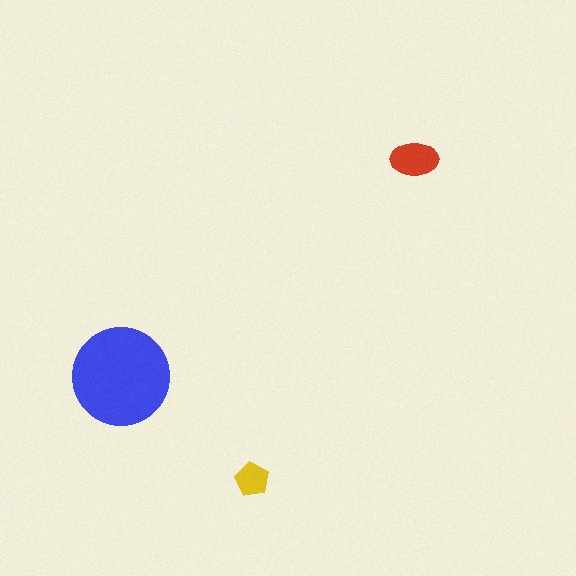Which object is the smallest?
The yellow pentagon.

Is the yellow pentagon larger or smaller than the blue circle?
Smaller.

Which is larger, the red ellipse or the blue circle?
The blue circle.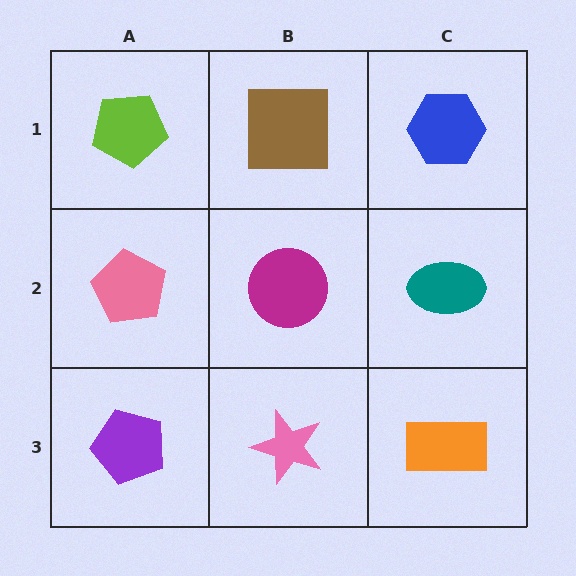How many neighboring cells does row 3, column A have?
2.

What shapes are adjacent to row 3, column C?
A teal ellipse (row 2, column C), a pink star (row 3, column B).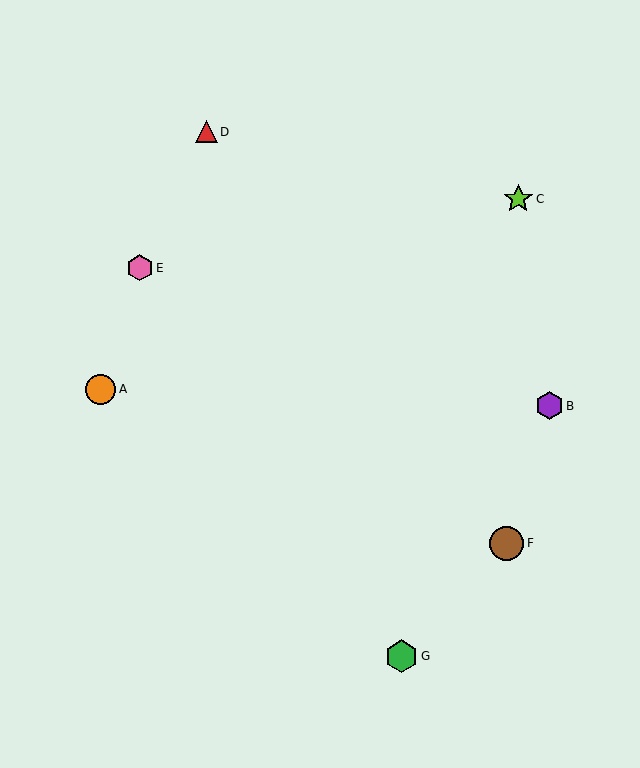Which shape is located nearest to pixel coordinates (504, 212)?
The lime star (labeled C) at (518, 199) is nearest to that location.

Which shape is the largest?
The brown circle (labeled F) is the largest.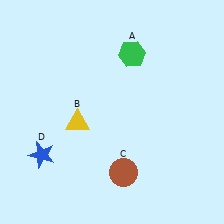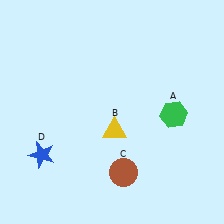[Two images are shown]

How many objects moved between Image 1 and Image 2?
2 objects moved between the two images.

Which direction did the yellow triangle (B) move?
The yellow triangle (B) moved right.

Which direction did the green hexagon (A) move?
The green hexagon (A) moved down.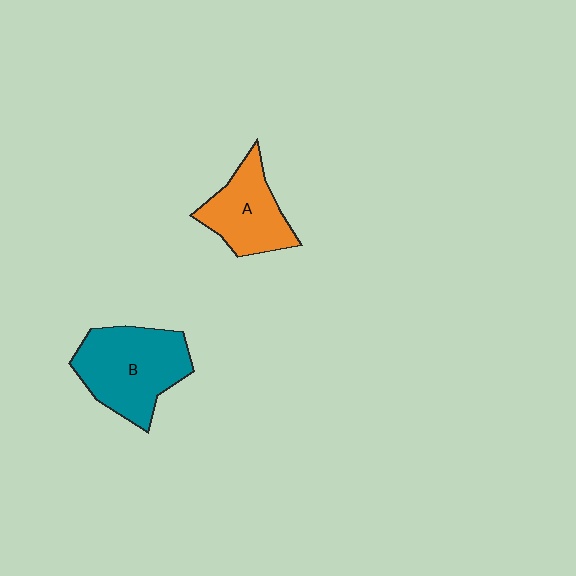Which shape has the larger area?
Shape B (teal).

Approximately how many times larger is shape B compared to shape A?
Approximately 1.4 times.